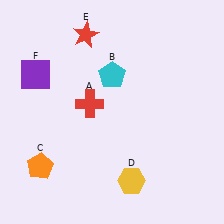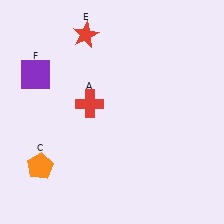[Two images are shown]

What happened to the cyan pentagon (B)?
The cyan pentagon (B) was removed in Image 2. It was in the top-right area of Image 1.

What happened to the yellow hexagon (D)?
The yellow hexagon (D) was removed in Image 2. It was in the bottom-right area of Image 1.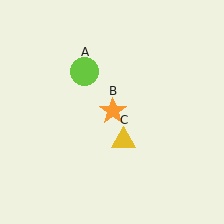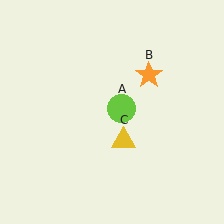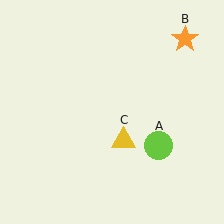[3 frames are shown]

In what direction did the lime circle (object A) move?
The lime circle (object A) moved down and to the right.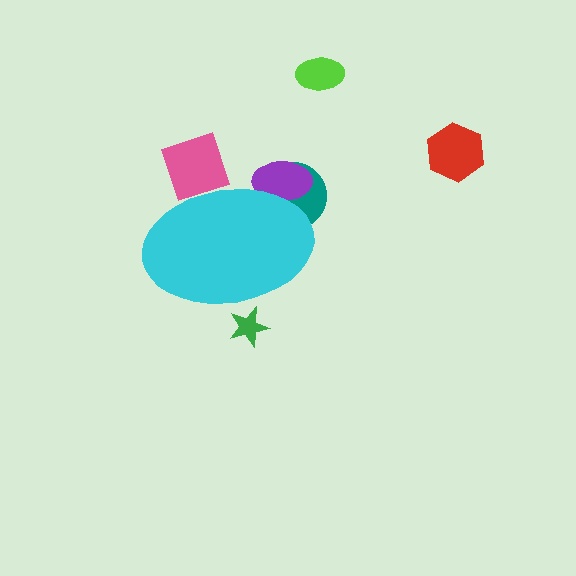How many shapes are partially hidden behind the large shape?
4 shapes are partially hidden.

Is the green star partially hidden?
Yes, the green star is partially hidden behind the cyan ellipse.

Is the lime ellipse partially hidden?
No, the lime ellipse is fully visible.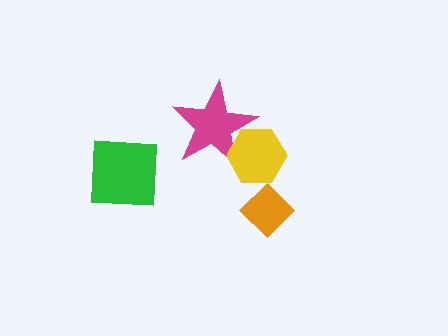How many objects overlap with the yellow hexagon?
1 object overlaps with the yellow hexagon.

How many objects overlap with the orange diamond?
0 objects overlap with the orange diamond.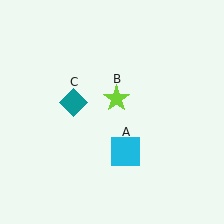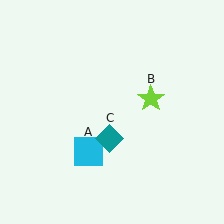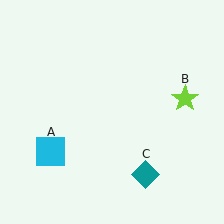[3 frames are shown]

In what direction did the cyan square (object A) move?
The cyan square (object A) moved left.